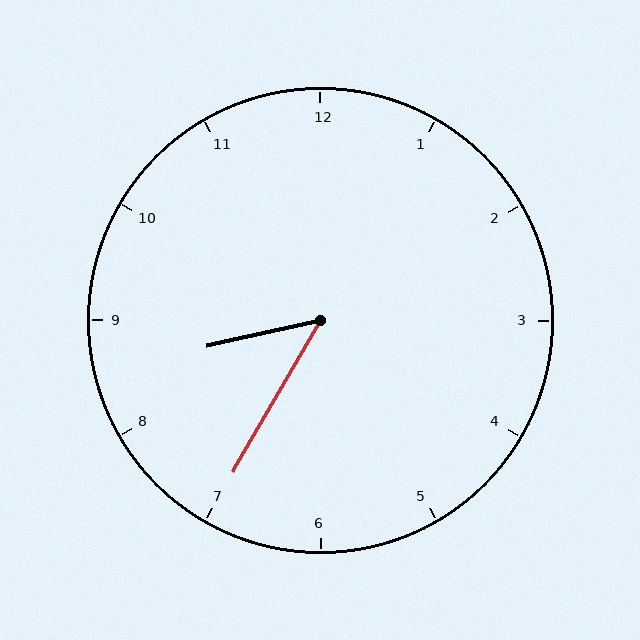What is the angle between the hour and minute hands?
Approximately 48 degrees.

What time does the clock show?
8:35.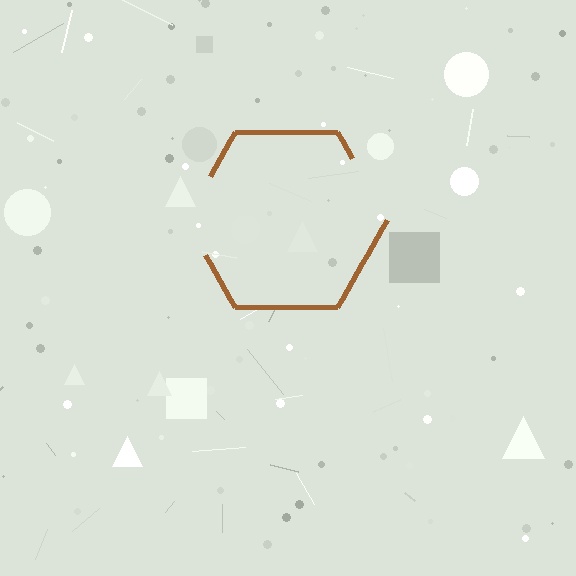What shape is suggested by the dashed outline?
The dashed outline suggests a hexagon.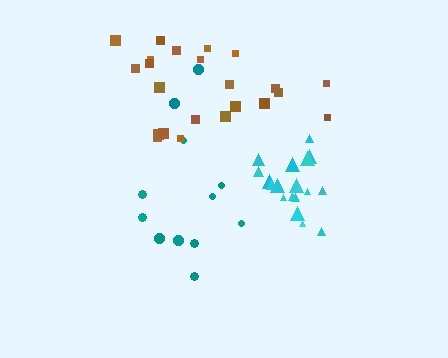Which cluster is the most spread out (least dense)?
Teal.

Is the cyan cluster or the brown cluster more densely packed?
Cyan.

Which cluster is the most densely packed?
Cyan.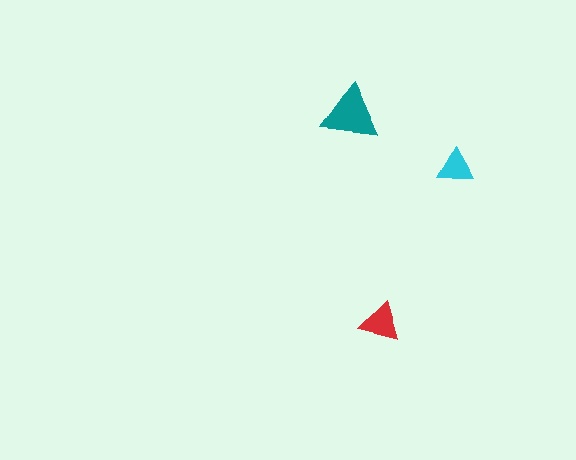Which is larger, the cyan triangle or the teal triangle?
The teal one.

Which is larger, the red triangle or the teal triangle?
The teal one.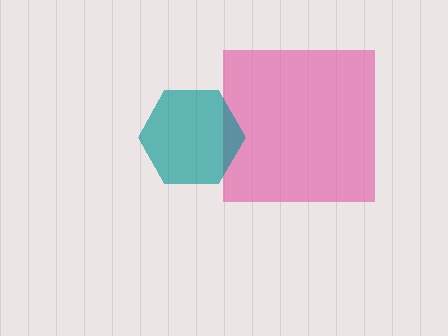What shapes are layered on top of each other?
The layered shapes are: a pink square, a teal hexagon.